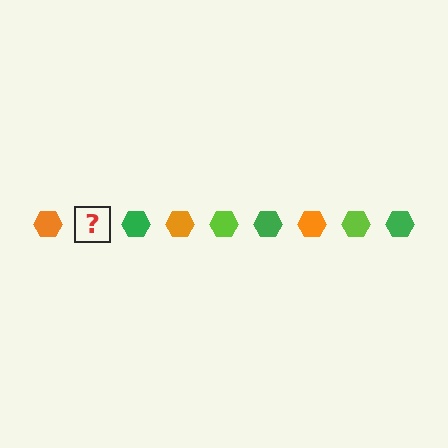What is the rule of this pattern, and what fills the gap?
The rule is that the pattern cycles through orange, lime, green hexagons. The gap should be filled with a lime hexagon.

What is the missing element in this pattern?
The missing element is a lime hexagon.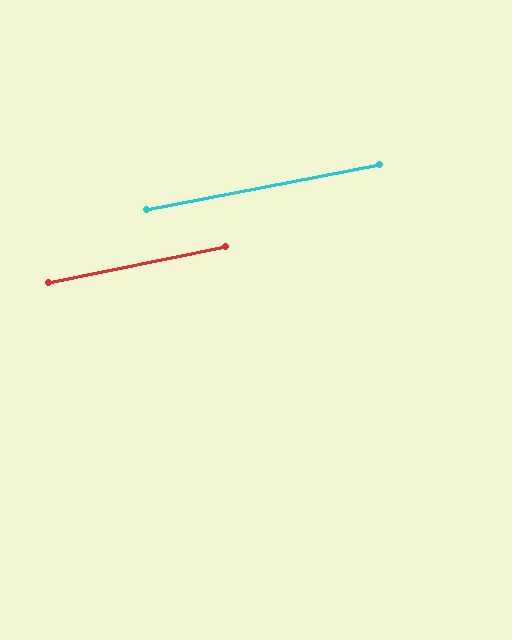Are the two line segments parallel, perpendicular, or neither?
Parallel — their directions differ by only 0.6°.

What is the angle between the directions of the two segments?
Approximately 1 degree.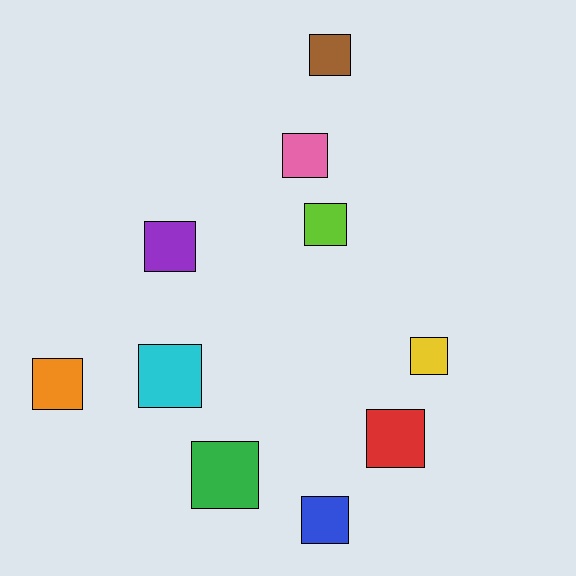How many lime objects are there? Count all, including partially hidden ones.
There is 1 lime object.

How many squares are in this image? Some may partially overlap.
There are 10 squares.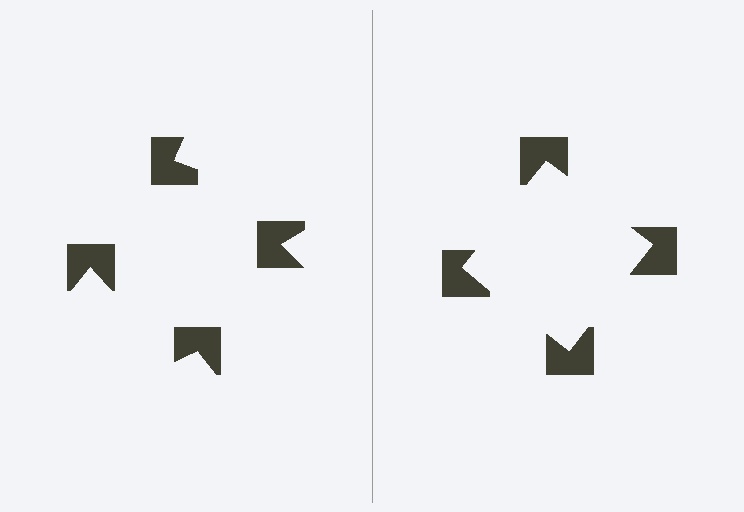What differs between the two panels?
The notched squares are positioned identically on both sides; only the wedge orientations differ. On the right they align to a square; on the left they are misaligned.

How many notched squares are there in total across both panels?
8 — 4 on each side.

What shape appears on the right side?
An illusory square.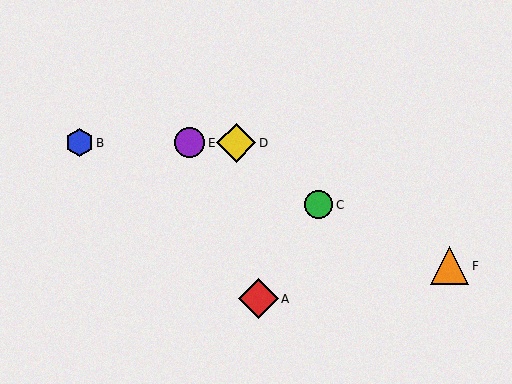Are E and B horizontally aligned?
Yes, both are at y≈143.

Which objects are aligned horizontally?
Objects B, D, E are aligned horizontally.